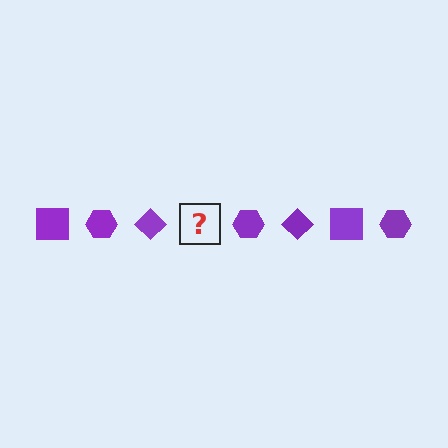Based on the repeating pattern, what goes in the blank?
The blank should be a purple square.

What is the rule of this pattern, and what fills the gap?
The rule is that the pattern cycles through square, hexagon, diamond shapes in purple. The gap should be filled with a purple square.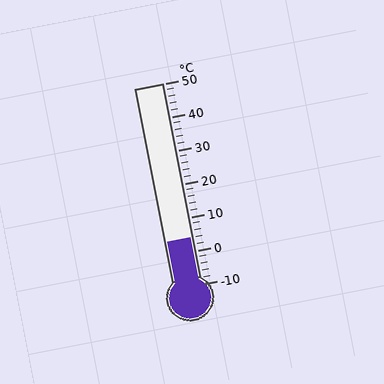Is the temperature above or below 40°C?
The temperature is below 40°C.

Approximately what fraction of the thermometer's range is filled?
The thermometer is filled to approximately 25% of its range.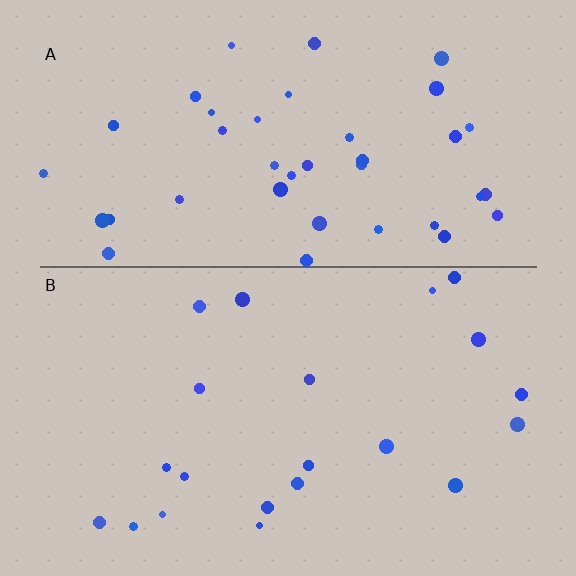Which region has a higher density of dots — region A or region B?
A (the top).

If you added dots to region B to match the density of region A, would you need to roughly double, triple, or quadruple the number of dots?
Approximately double.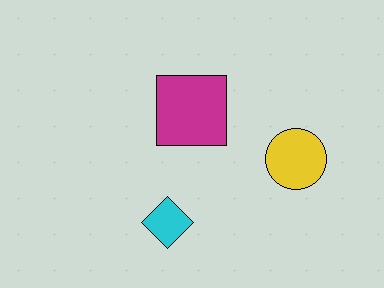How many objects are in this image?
There are 3 objects.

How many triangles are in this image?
There are no triangles.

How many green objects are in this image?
There are no green objects.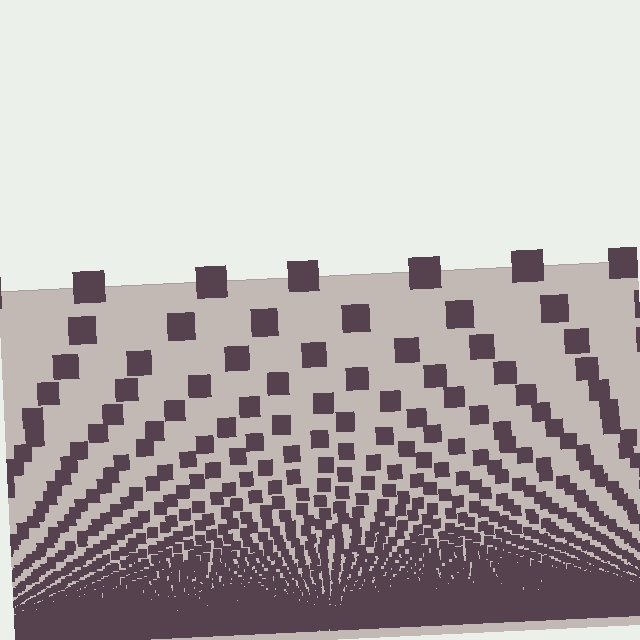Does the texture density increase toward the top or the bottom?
Density increases toward the bottom.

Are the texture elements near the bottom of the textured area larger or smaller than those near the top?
Smaller. The gradient is inverted — elements near the bottom are smaller and denser.